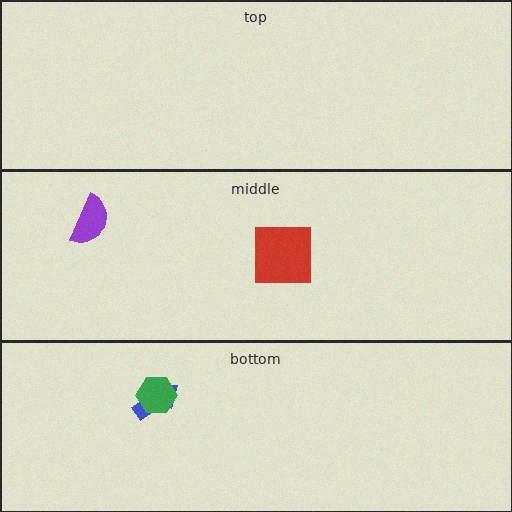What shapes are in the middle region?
The purple semicircle, the red square.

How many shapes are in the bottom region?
2.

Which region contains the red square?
The middle region.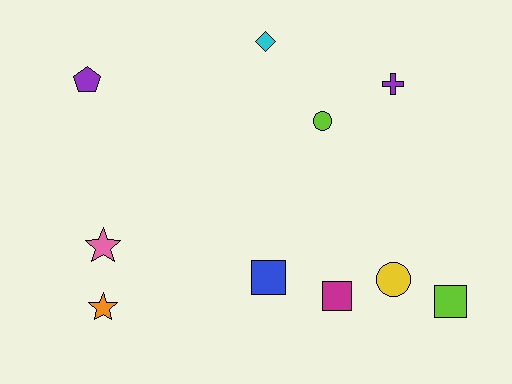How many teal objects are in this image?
There are no teal objects.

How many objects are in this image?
There are 10 objects.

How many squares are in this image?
There are 3 squares.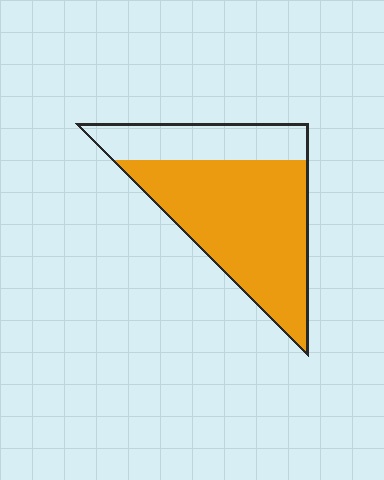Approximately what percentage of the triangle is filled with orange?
Approximately 70%.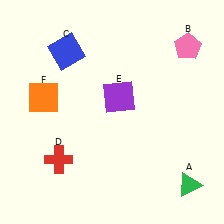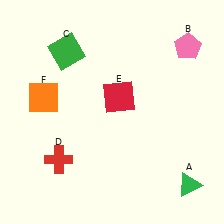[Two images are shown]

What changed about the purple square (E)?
In Image 1, E is purple. In Image 2, it changed to red.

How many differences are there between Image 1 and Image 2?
There are 2 differences between the two images.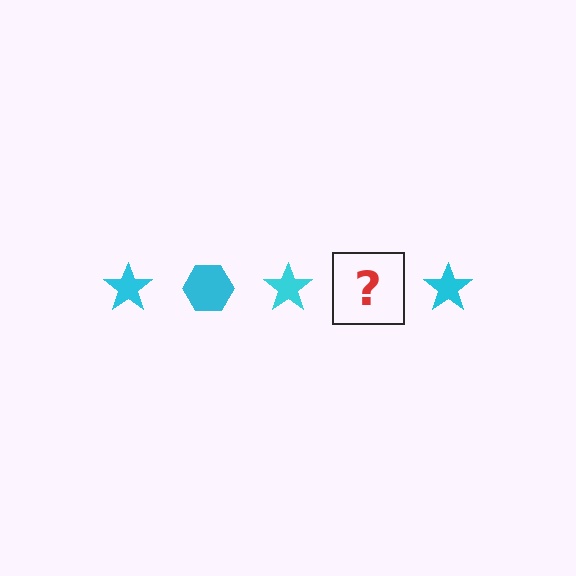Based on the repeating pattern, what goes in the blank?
The blank should be a cyan hexagon.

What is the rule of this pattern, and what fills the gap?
The rule is that the pattern cycles through star, hexagon shapes in cyan. The gap should be filled with a cyan hexagon.